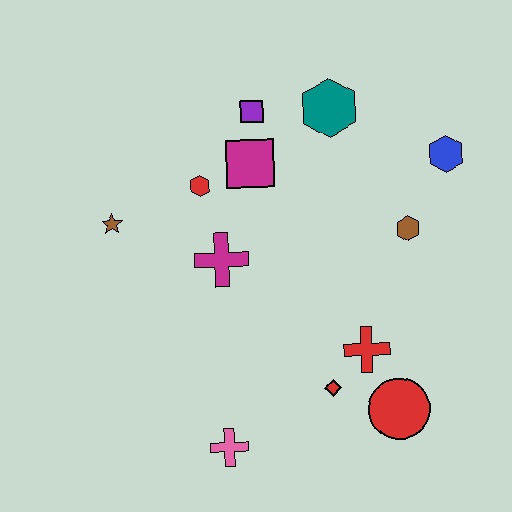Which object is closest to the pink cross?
The red diamond is closest to the pink cross.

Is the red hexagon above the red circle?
Yes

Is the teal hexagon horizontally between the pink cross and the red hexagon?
No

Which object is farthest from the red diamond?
The purple square is farthest from the red diamond.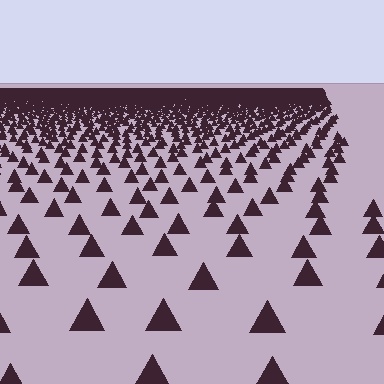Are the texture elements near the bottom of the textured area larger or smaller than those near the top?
Larger. Near the bottom, elements are closer to the viewer and appear at a bigger on-screen size.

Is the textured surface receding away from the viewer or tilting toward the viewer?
The surface is receding away from the viewer. Texture elements get smaller and denser toward the top.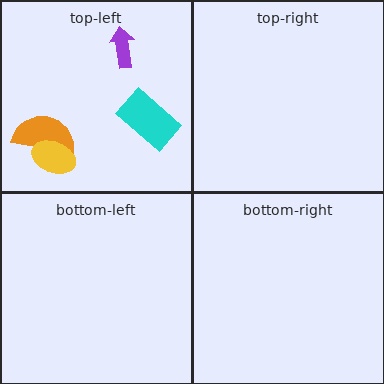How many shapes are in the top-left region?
4.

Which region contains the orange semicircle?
The top-left region.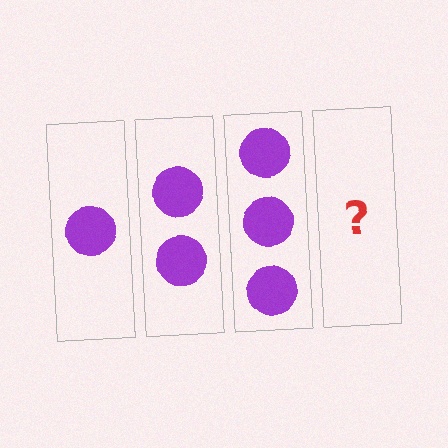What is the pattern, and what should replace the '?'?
The pattern is that each step adds one more circle. The '?' should be 4 circles.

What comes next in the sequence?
The next element should be 4 circles.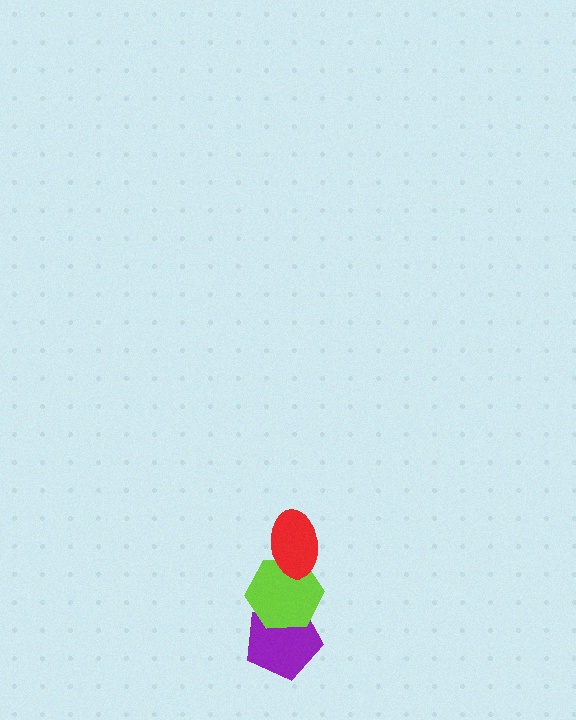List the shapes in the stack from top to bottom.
From top to bottom: the red ellipse, the lime hexagon, the purple pentagon.